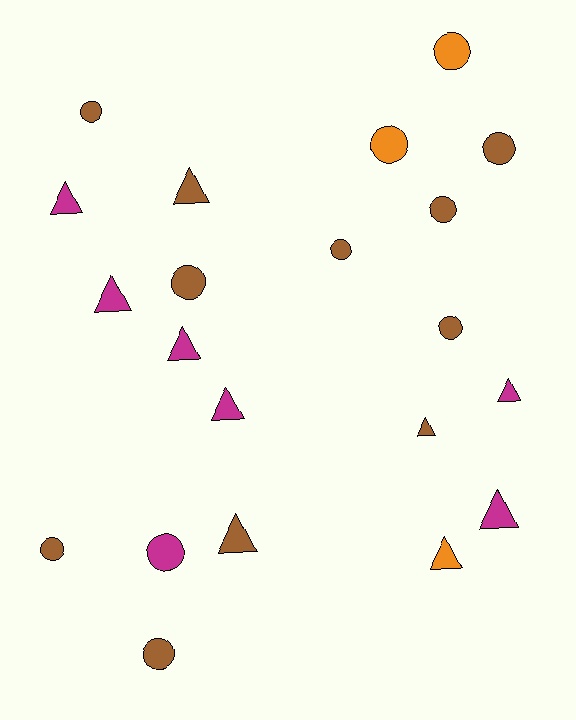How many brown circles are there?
There are 8 brown circles.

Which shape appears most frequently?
Circle, with 11 objects.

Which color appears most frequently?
Brown, with 11 objects.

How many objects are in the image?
There are 21 objects.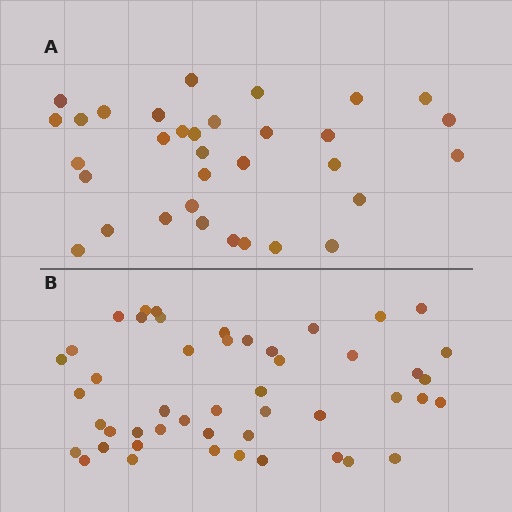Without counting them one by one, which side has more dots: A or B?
Region B (the bottom region) has more dots.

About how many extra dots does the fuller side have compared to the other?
Region B has approximately 15 more dots than region A.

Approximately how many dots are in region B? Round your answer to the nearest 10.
About 50 dots. (The exact count is 48, which rounds to 50.)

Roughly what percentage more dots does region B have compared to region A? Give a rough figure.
About 45% more.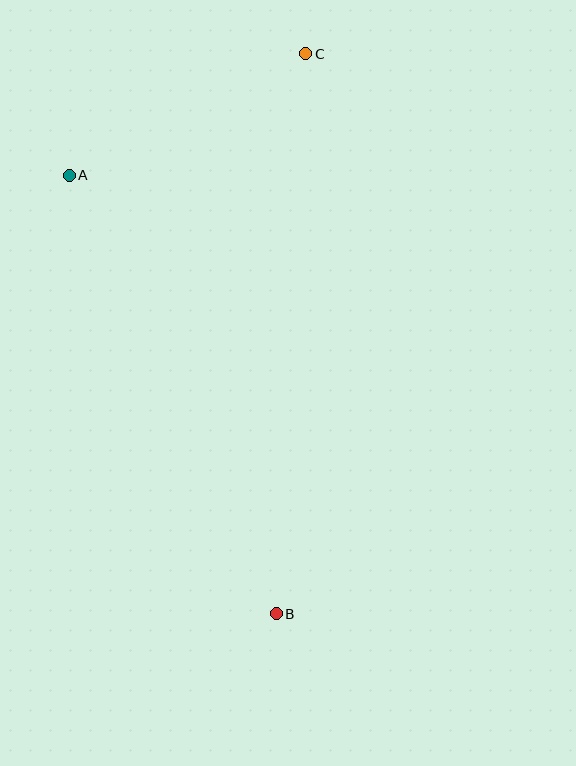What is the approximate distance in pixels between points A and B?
The distance between A and B is approximately 485 pixels.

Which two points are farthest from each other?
Points B and C are farthest from each other.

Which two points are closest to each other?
Points A and C are closest to each other.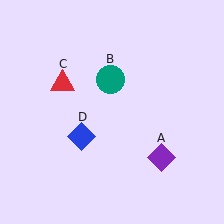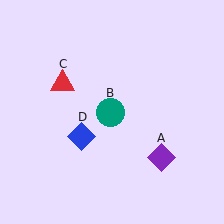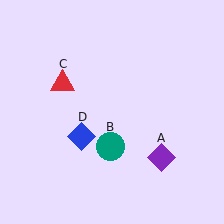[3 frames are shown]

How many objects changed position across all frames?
1 object changed position: teal circle (object B).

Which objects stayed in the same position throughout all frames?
Purple diamond (object A) and red triangle (object C) and blue diamond (object D) remained stationary.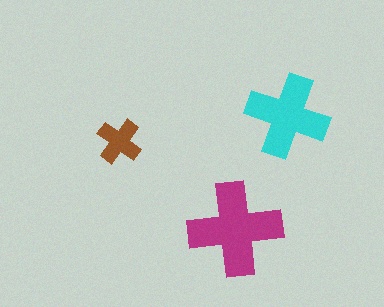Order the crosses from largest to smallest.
the magenta one, the cyan one, the brown one.